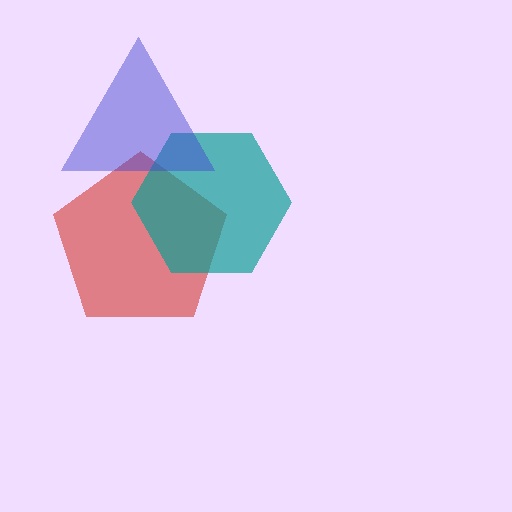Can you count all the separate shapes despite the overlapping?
Yes, there are 3 separate shapes.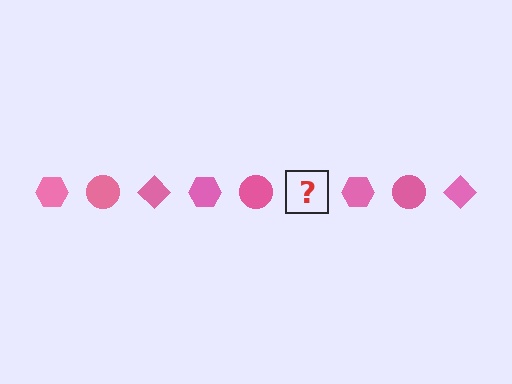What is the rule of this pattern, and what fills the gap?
The rule is that the pattern cycles through hexagon, circle, diamond shapes in pink. The gap should be filled with a pink diamond.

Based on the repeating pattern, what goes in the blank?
The blank should be a pink diamond.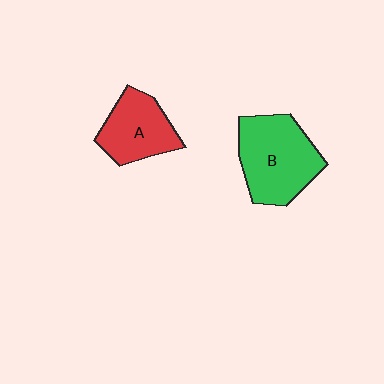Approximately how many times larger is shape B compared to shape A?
Approximately 1.4 times.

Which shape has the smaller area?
Shape A (red).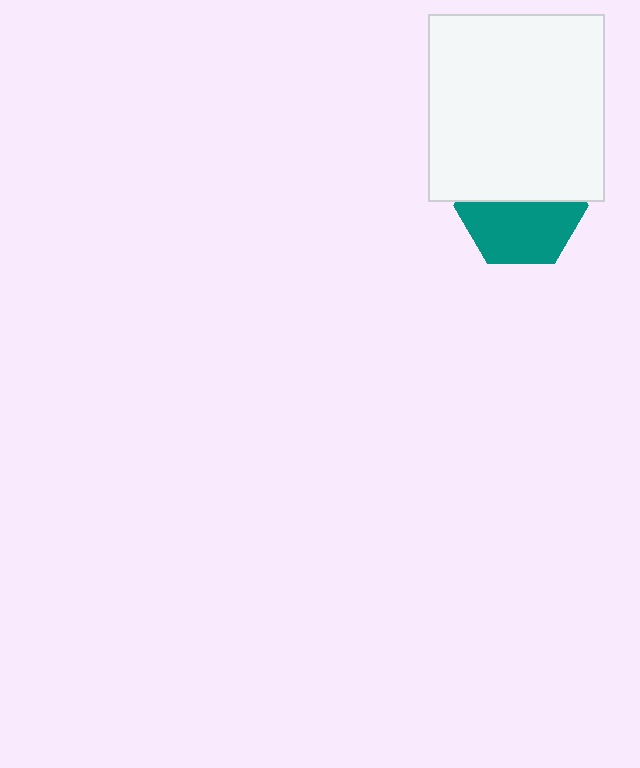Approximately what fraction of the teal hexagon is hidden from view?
Roughly 46% of the teal hexagon is hidden behind the white rectangle.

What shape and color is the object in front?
The object in front is a white rectangle.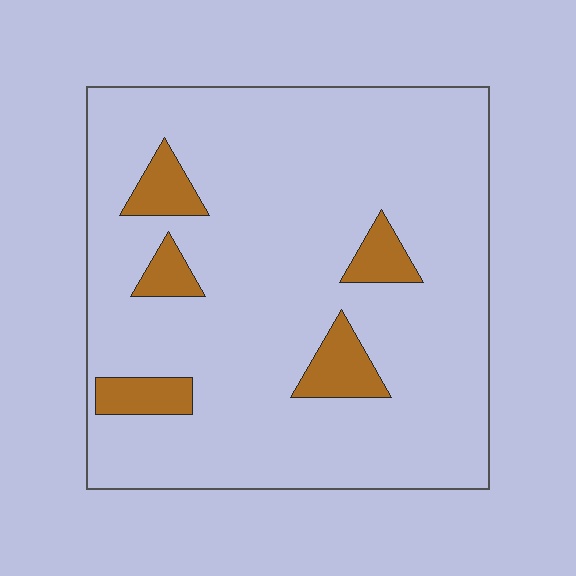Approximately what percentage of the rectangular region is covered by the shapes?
Approximately 10%.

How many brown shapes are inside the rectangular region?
5.